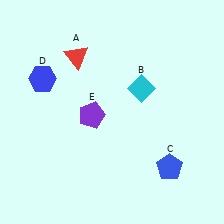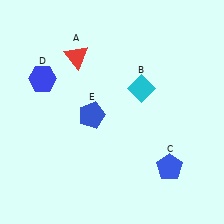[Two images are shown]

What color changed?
The pentagon (E) changed from purple in Image 1 to blue in Image 2.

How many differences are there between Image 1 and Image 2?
There is 1 difference between the two images.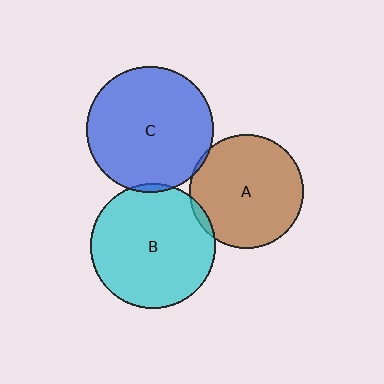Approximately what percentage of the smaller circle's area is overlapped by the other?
Approximately 5%.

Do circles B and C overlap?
Yes.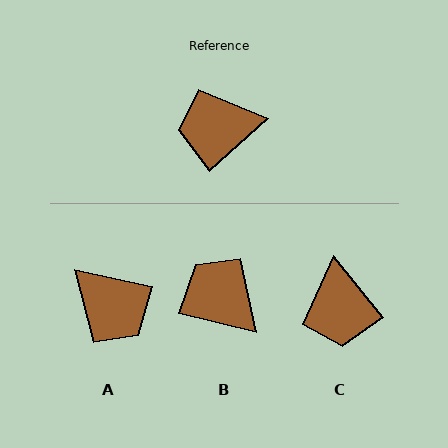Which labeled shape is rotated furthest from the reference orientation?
A, about 126 degrees away.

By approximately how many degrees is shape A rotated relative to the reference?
Approximately 126 degrees counter-clockwise.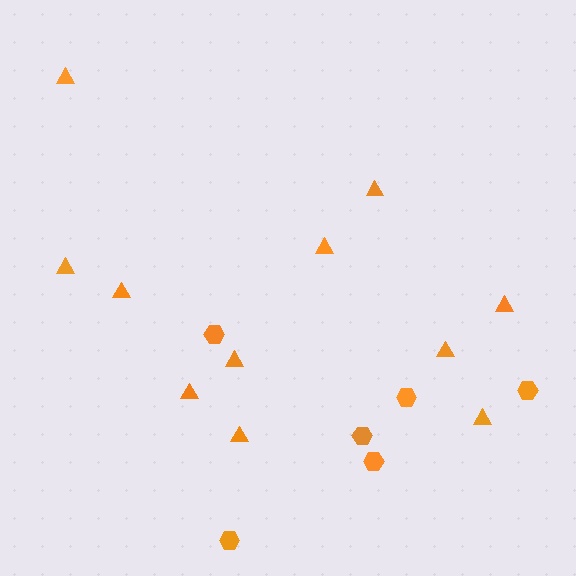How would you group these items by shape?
There are 2 groups: one group of hexagons (6) and one group of triangles (11).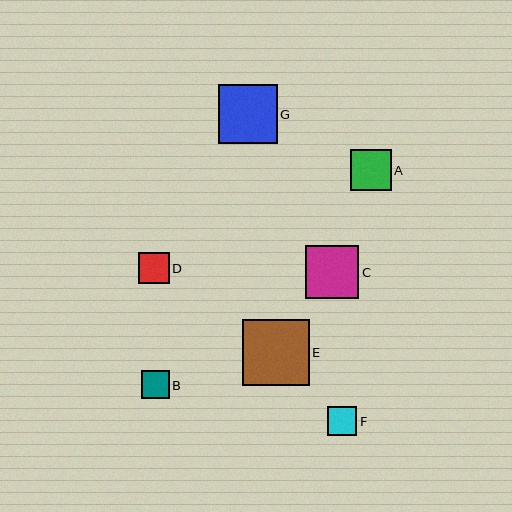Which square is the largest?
Square E is the largest with a size of approximately 67 pixels.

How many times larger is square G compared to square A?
Square G is approximately 1.4 times the size of square A.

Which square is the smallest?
Square B is the smallest with a size of approximately 28 pixels.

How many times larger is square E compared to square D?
Square E is approximately 2.1 times the size of square D.